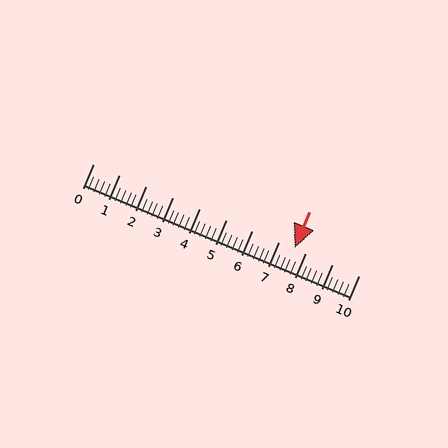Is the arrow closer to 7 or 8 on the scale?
The arrow is closer to 8.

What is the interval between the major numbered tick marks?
The major tick marks are spaced 1 units apart.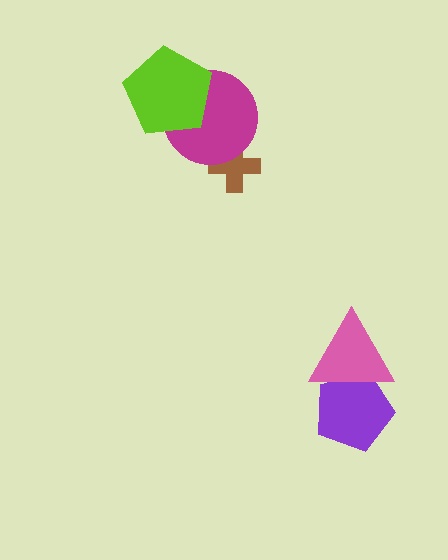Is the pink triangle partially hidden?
No, no other shape covers it.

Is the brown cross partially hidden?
Yes, it is partially covered by another shape.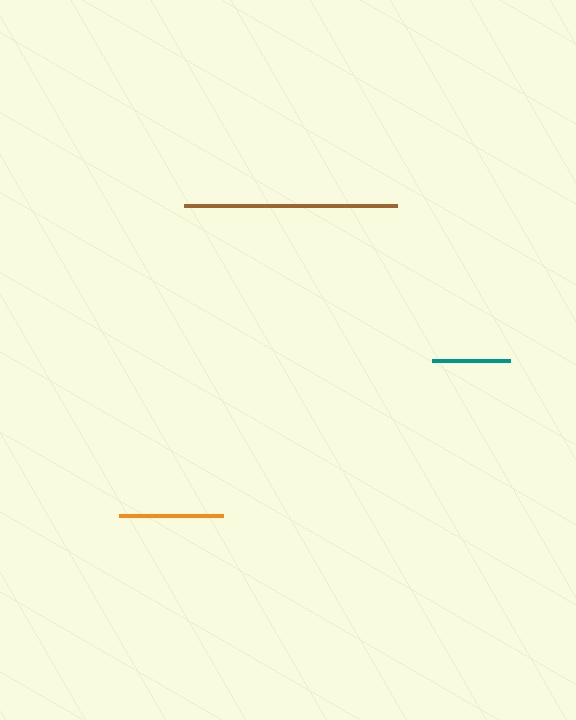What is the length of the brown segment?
The brown segment is approximately 213 pixels long.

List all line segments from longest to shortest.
From longest to shortest: brown, orange, teal.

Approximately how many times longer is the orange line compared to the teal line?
The orange line is approximately 1.3 times the length of the teal line.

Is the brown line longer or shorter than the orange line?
The brown line is longer than the orange line.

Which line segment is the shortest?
The teal line is the shortest at approximately 78 pixels.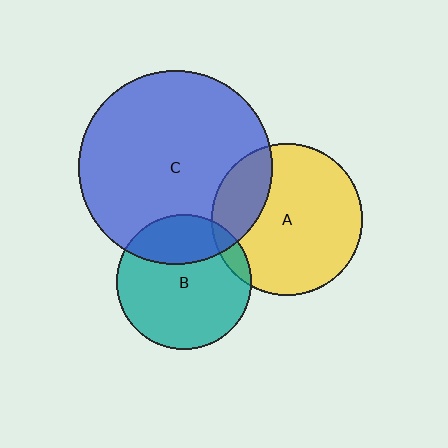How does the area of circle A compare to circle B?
Approximately 1.3 times.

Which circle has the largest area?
Circle C (blue).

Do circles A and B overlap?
Yes.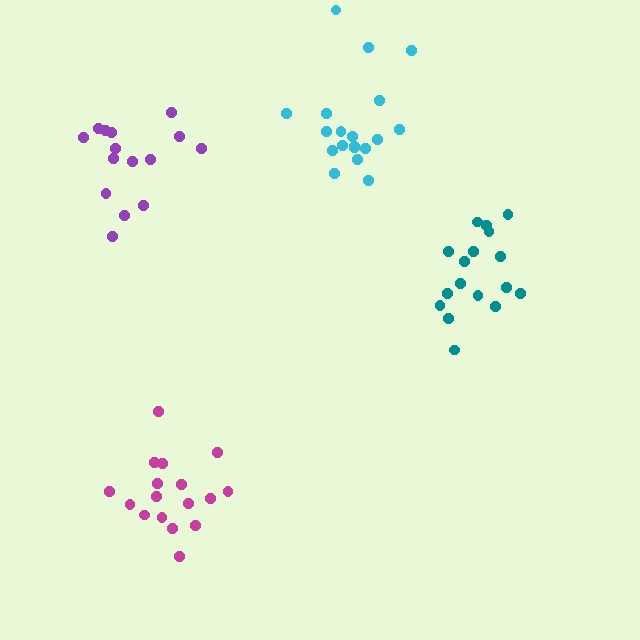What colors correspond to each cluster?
The clusters are colored: teal, purple, magenta, cyan.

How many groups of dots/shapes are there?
There are 4 groups.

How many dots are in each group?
Group 1: 17 dots, Group 2: 15 dots, Group 3: 17 dots, Group 4: 19 dots (68 total).